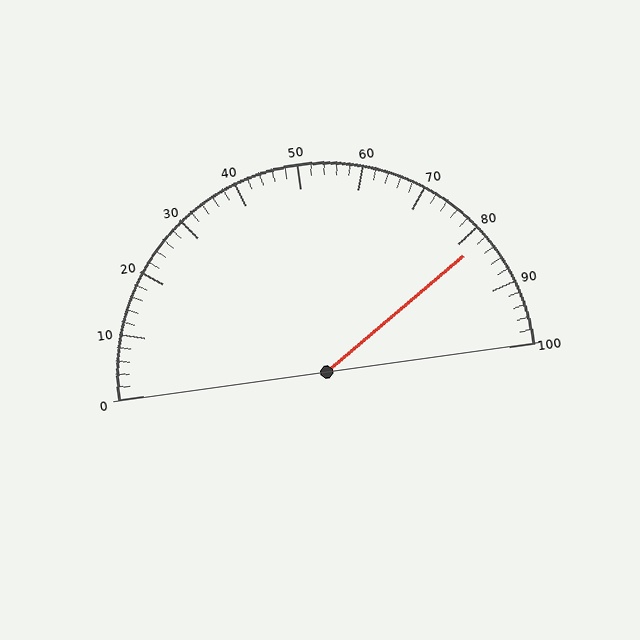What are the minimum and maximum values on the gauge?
The gauge ranges from 0 to 100.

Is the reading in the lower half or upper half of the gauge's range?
The reading is in the upper half of the range (0 to 100).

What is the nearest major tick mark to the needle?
The nearest major tick mark is 80.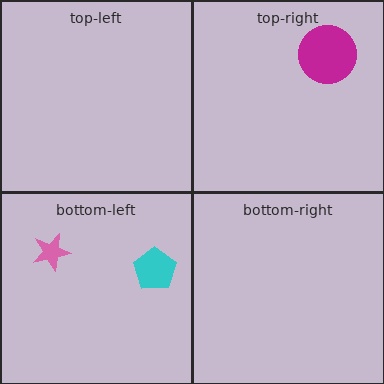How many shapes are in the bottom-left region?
2.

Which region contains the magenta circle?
The top-right region.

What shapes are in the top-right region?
The magenta circle.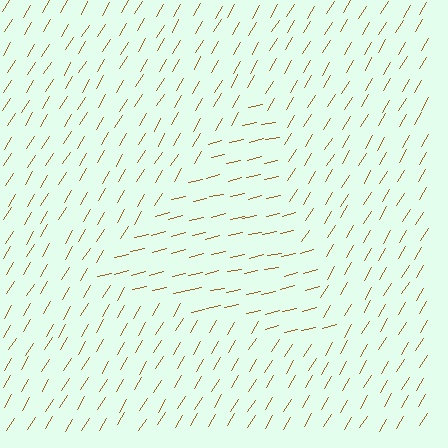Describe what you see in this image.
The image is filled with small brown line segments. A triangle region in the image has lines oriented differently from the surrounding lines, creating a visible texture boundary.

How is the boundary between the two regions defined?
The boundary is defined purely by a change in line orientation (approximately 45 degrees difference). All lines are the same color and thickness.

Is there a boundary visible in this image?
Yes, there is a texture boundary formed by a change in line orientation.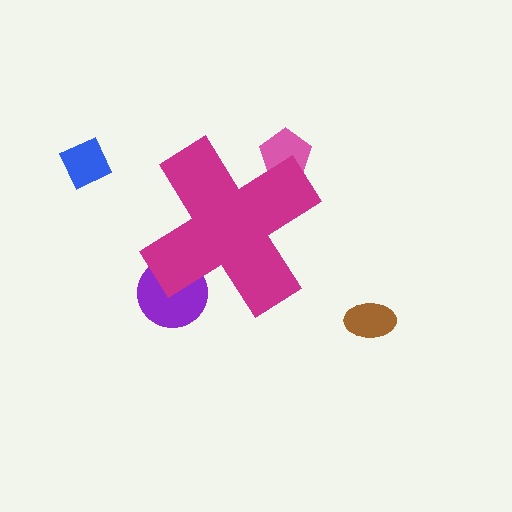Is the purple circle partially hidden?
Yes, the purple circle is partially hidden behind the magenta cross.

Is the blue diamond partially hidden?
No, the blue diamond is fully visible.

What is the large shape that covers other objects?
A magenta cross.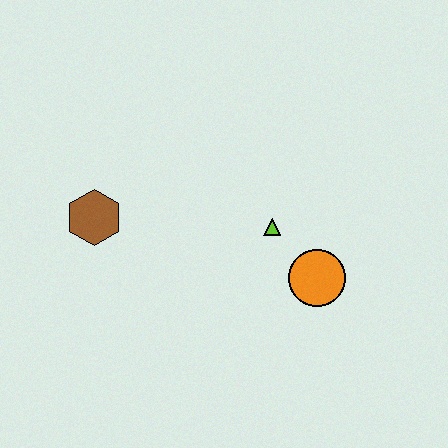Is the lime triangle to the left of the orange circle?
Yes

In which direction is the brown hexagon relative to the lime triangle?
The brown hexagon is to the left of the lime triangle.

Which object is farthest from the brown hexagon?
The orange circle is farthest from the brown hexagon.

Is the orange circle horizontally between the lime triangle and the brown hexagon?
No